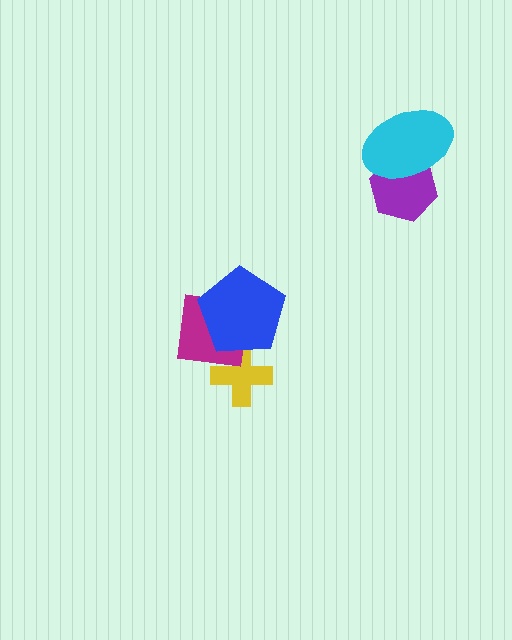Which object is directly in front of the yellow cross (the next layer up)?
The magenta square is directly in front of the yellow cross.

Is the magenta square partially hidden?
Yes, it is partially covered by another shape.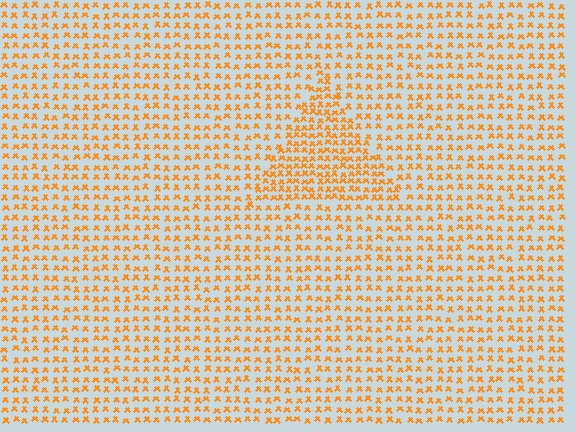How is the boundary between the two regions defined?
The boundary is defined by a change in element density (approximately 1.7x ratio). All elements are the same color, size, and shape.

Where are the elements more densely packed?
The elements are more densely packed inside the triangle boundary.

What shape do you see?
I see a triangle.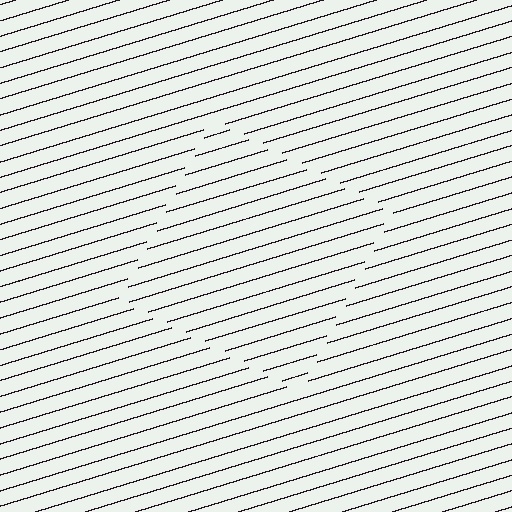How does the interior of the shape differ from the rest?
The interior of the shape contains the same grating, shifted by half a period — the contour is defined by the phase discontinuity where line-ends from the inner and outer gratings abut.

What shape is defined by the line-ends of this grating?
An illusory square. The interior of the shape contains the same grating, shifted by half a period — the contour is defined by the phase discontinuity where line-ends from the inner and outer gratings abut.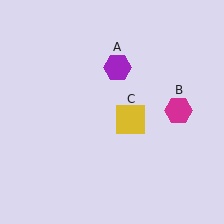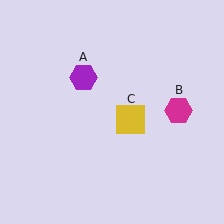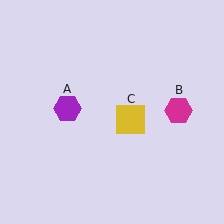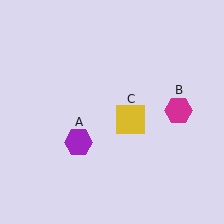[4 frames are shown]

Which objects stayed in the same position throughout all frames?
Magenta hexagon (object B) and yellow square (object C) remained stationary.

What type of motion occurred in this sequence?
The purple hexagon (object A) rotated counterclockwise around the center of the scene.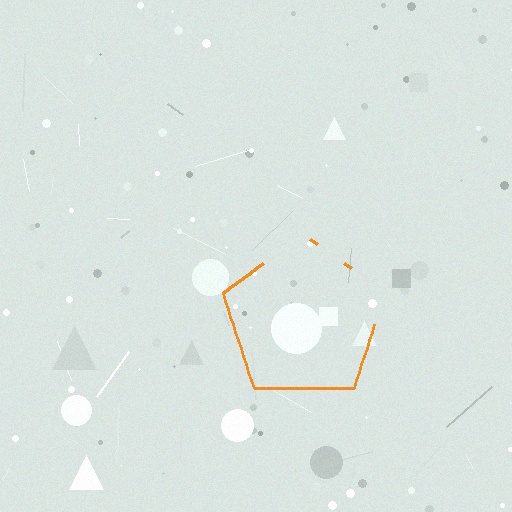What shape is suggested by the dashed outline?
The dashed outline suggests a pentagon.